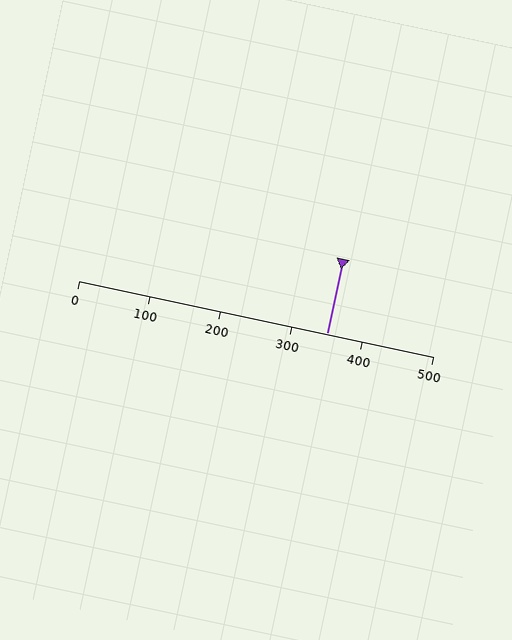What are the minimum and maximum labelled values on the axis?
The axis runs from 0 to 500.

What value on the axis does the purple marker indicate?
The marker indicates approximately 350.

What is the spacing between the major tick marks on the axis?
The major ticks are spaced 100 apart.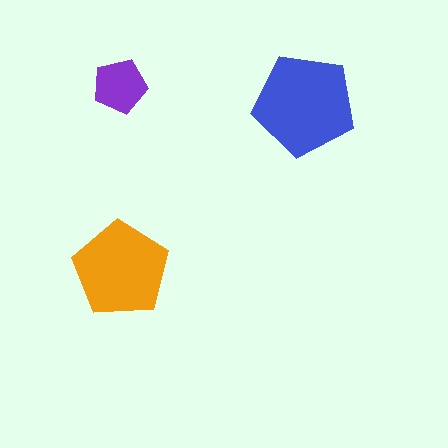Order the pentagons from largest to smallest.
the blue one, the orange one, the purple one.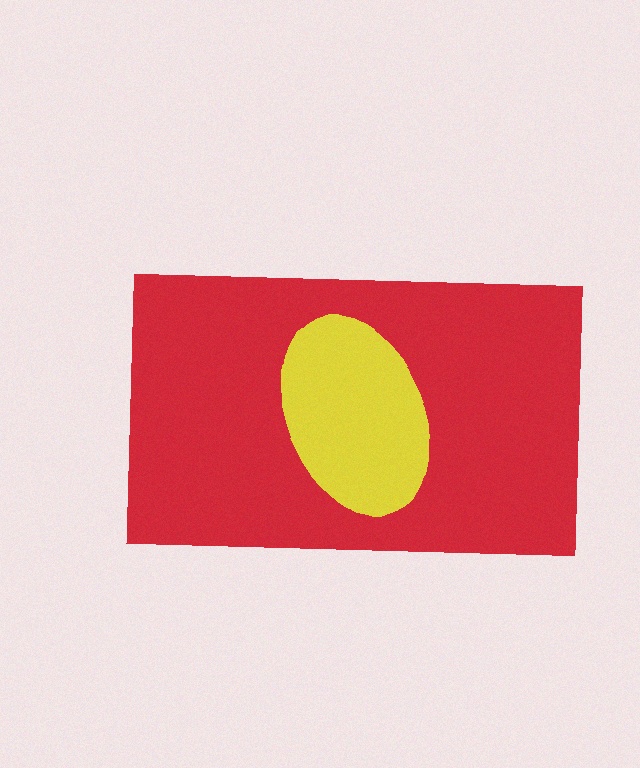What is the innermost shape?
The yellow ellipse.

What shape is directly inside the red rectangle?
The yellow ellipse.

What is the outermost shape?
The red rectangle.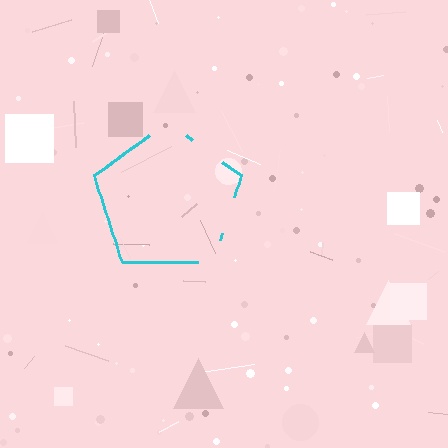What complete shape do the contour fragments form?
The contour fragments form a pentagon.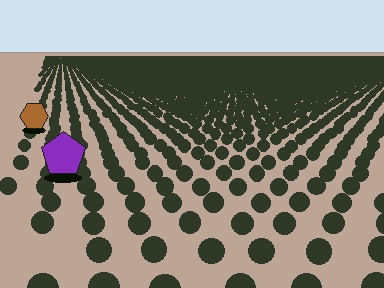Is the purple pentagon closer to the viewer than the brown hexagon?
Yes. The purple pentagon is closer — you can tell from the texture gradient: the ground texture is coarser near it.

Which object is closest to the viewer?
The purple pentagon is closest. The texture marks near it are larger and more spread out.